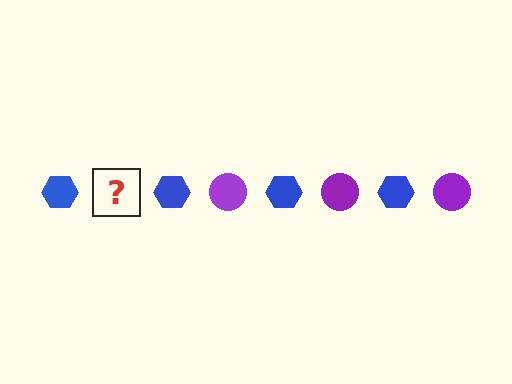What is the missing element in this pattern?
The missing element is a purple circle.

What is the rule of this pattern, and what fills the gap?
The rule is that the pattern alternates between blue hexagon and purple circle. The gap should be filled with a purple circle.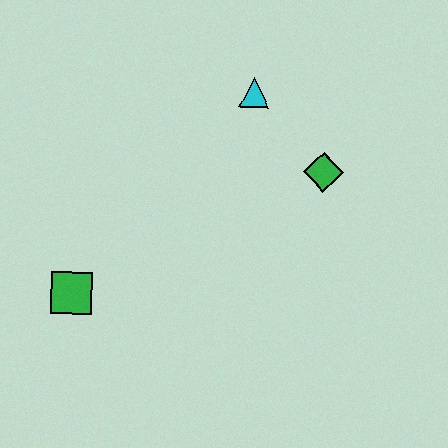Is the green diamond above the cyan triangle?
No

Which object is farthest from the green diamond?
The green square is farthest from the green diamond.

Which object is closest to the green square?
The cyan triangle is closest to the green square.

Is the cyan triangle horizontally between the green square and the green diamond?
Yes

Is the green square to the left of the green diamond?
Yes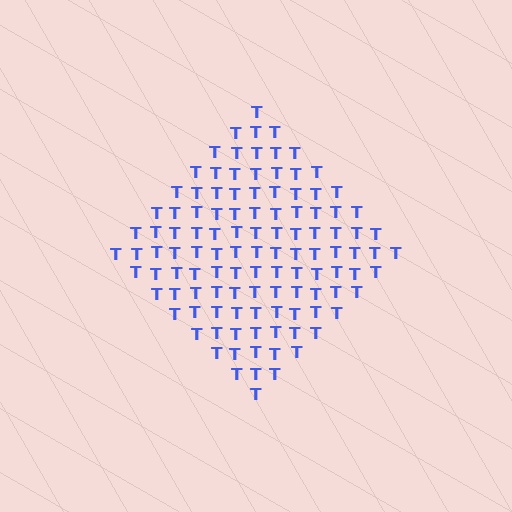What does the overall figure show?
The overall figure shows a diamond.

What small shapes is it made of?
It is made of small letter T's.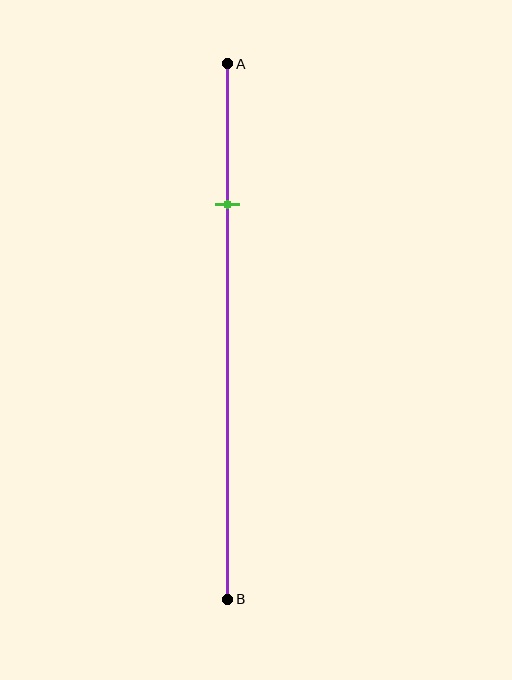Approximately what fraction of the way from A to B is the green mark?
The green mark is approximately 25% of the way from A to B.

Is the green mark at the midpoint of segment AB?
No, the mark is at about 25% from A, not at the 50% midpoint.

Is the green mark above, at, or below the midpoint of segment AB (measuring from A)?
The green mark is above the midpoint of segment AB.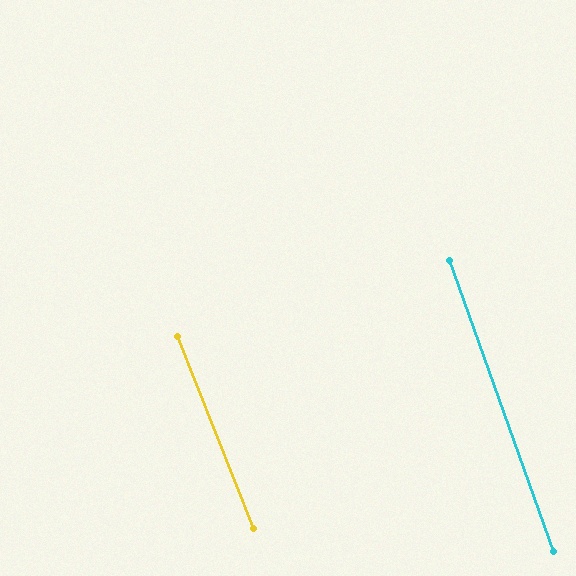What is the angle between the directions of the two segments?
Approximately 2 degrees.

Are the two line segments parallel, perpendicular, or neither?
Parallel — their directions differ by only 1.8°.